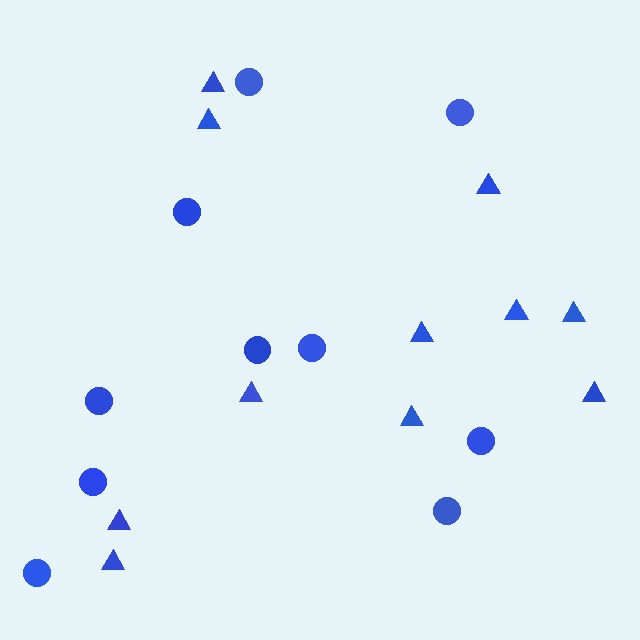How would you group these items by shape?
There are 2 groups: one group of circles (10) and one group of triangles (11).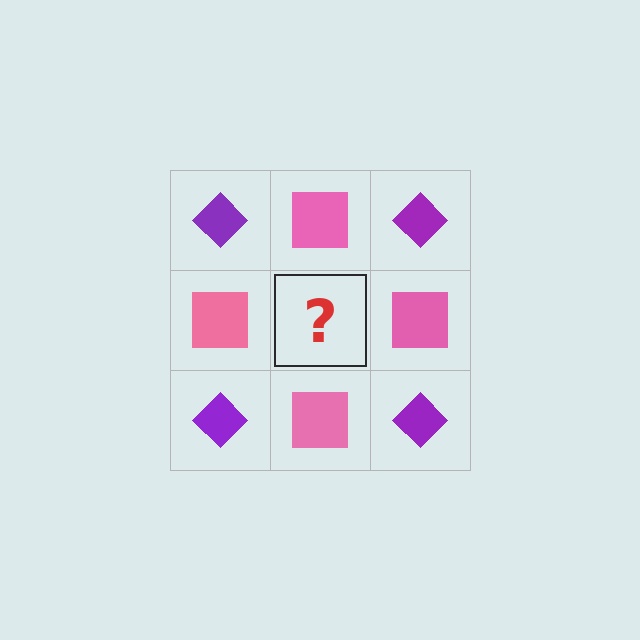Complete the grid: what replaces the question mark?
The question mark should be replaced with a purple diamond.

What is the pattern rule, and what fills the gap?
The rule is that it alternates purple diamond and pink square in a checkerboard pattern. The gap should be filled with a purple diamond.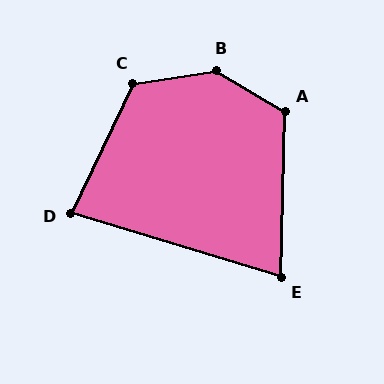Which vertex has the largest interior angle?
B, at approximately 141 degrees.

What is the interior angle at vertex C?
Approximately 124 degrees (obtuse).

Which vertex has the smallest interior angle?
E, at approximately 75 degrees.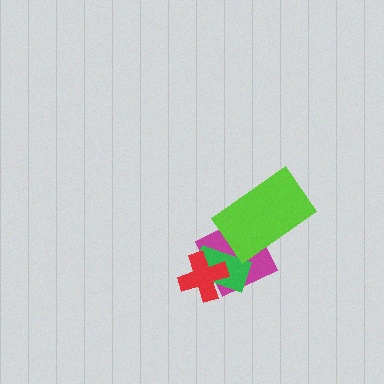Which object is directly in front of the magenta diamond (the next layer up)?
The green rectangle is directly in front of the magenta diamond.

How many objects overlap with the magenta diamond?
3 objects overlap with the magenta diamond.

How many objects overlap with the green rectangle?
2 objects overlap with the green rectangle.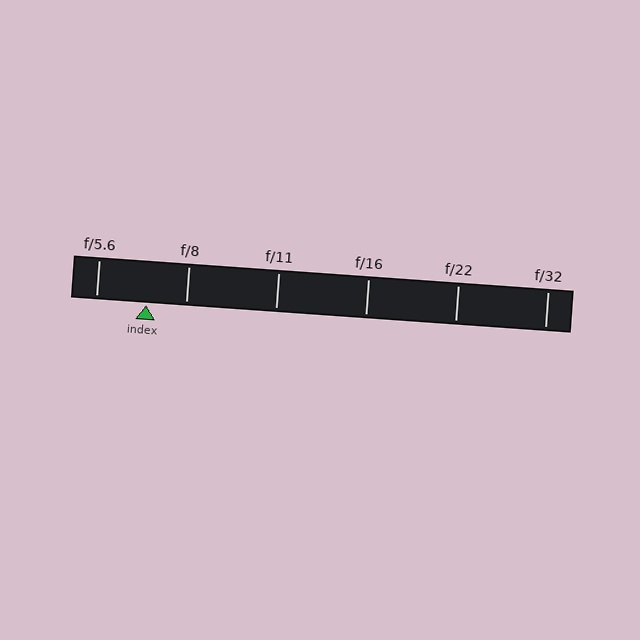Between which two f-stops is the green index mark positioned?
The index mark is between f/5.6 and f/8.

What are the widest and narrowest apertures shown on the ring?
The widest aperture shown is f/5.6 and the narrowest is f/32.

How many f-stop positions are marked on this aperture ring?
There are 6 f-stop positions marked.